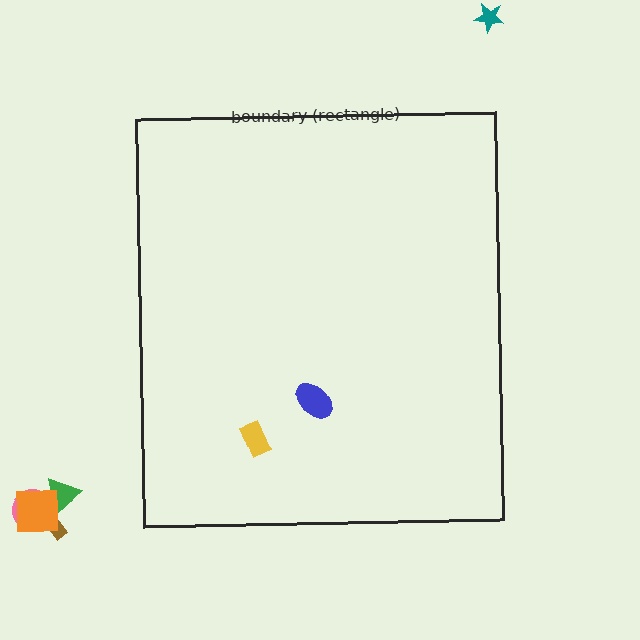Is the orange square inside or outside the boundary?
Outside.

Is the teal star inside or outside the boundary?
Outside.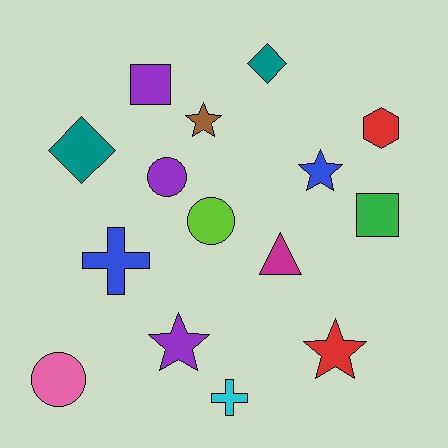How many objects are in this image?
There are 15 objects.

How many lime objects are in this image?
There is 1 lime object.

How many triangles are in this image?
There is 1 triangle.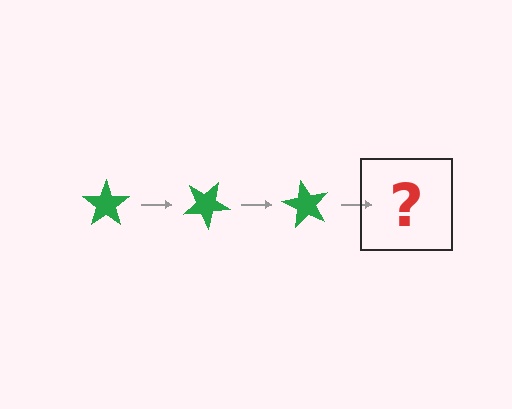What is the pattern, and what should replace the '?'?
The pattern is that the star rotates 30 degrees each step. The '?' should be a green star rotated 90 degrees.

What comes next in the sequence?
The next element should be a green star rotated 90 degrees.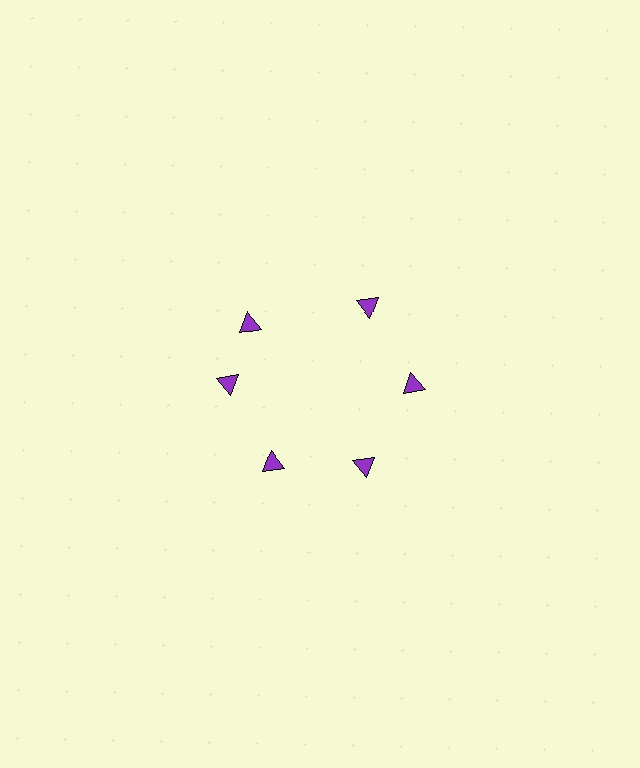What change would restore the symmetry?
The symmetry would be restored by rotating it back into even spacing with its neighbors so that all 6 triangles sit at equal angles and equal distance from the center.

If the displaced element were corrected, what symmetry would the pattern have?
It would have 6-fold rotational symmetry — the pattern would map onto itself every 60 degrees.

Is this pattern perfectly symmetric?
No. The 6 purple triangles are arranged in a ring, but one element near the 11 o'clock position is rotated out of alignment along the ring, breaking the 6-fold rotational symmetry.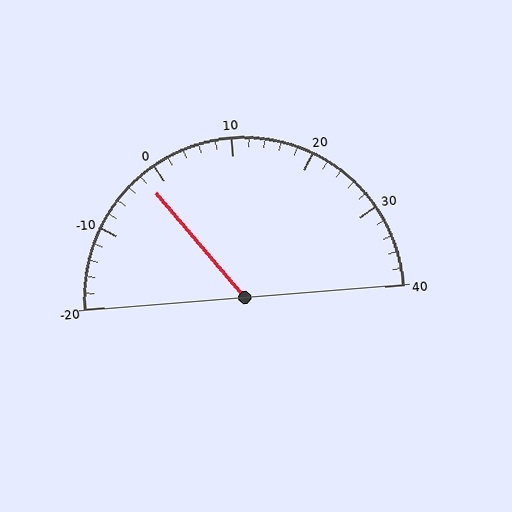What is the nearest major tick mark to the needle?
The nearest major tick mark is 0.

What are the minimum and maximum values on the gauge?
The gauge ranges from -20 to 40.